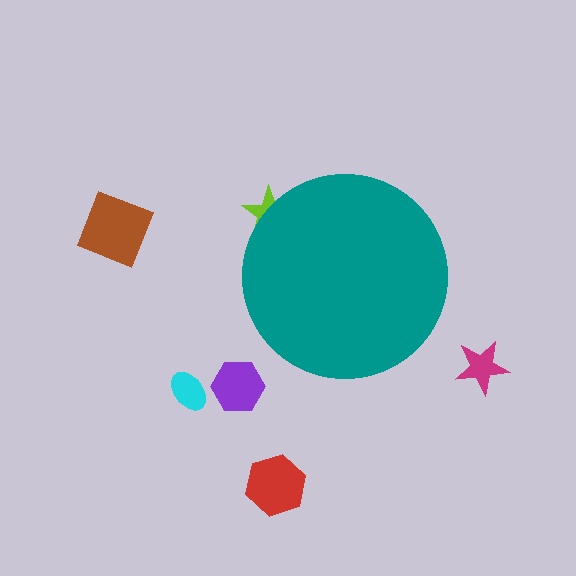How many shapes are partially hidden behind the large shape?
1 shape is partially hidden.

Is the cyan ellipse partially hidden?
No, the cyan ellipse is fully visible.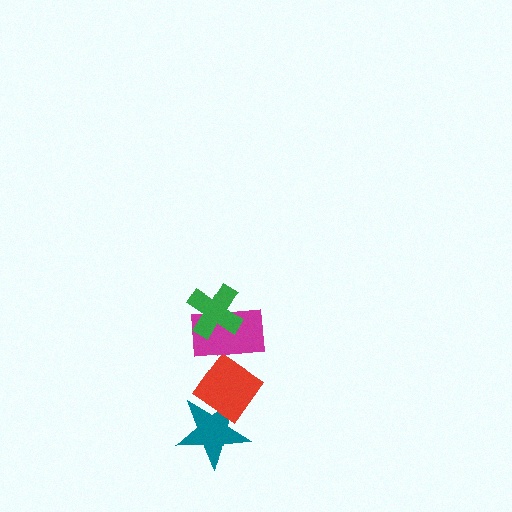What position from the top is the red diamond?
The red diamond is 3rd from the top.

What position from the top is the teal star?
The teal star is 4th from the top.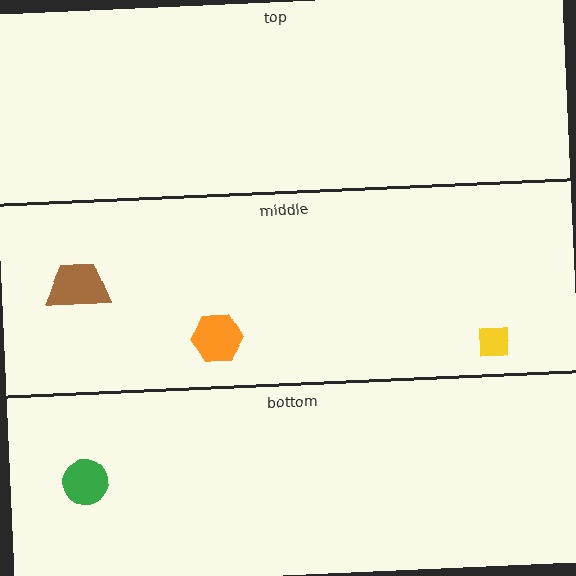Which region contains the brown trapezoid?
The middle region.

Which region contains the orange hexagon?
The middle region.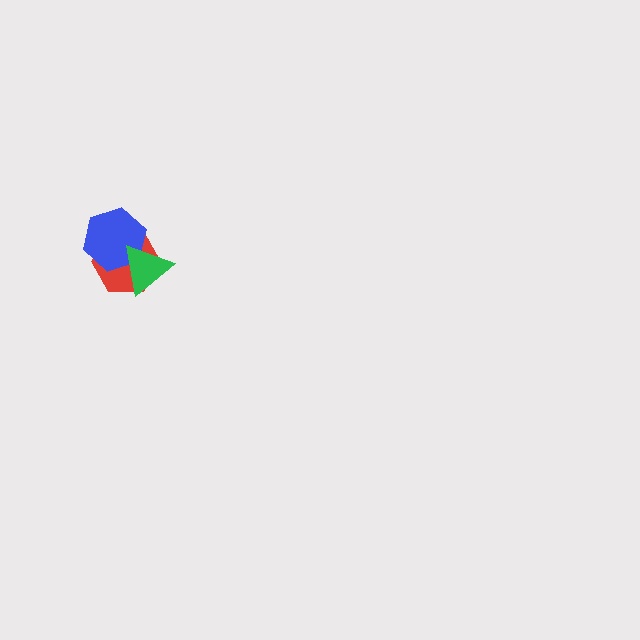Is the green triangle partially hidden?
No, no other shape covers it.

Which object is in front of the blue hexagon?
The green triangle is in front of the blue hexagon.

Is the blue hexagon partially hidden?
Yes, it is partially covered by another shape.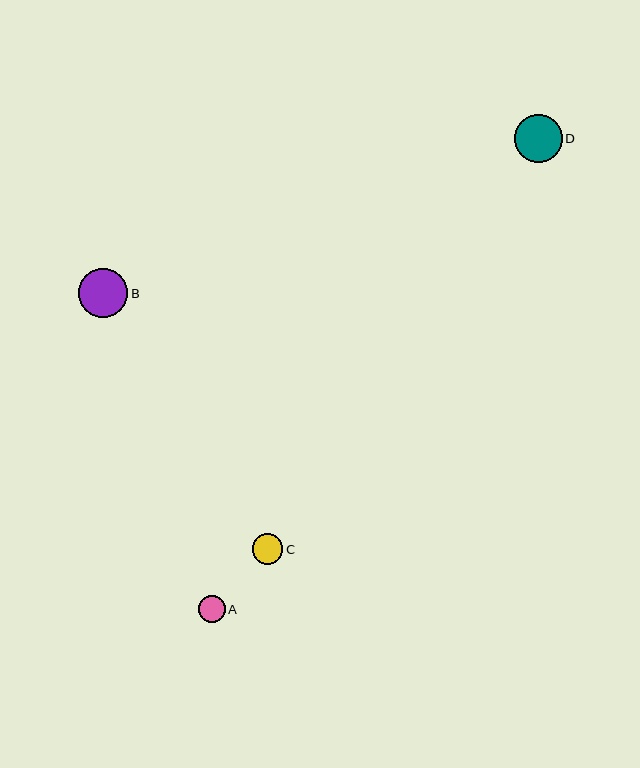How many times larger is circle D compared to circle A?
Circle D is approximately 1.8 times the size of circle A.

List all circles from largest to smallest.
From largest to smallest: B, D, C, A.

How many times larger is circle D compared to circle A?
Circle D is approximately 1.8 times the size of circle A.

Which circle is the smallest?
Circle A is the smallest with a size of approximately 27 pixels.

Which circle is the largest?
Circle B is the largest with a size of approximately 50 pixels.